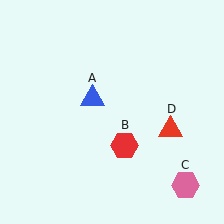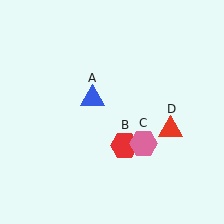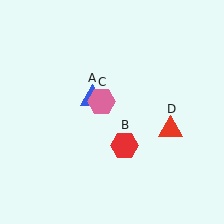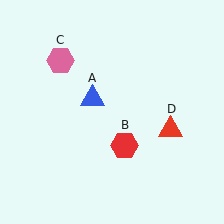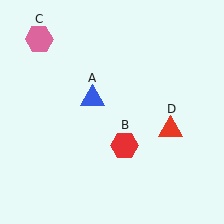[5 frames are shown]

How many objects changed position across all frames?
1 object changed position: pink hexagon (object C).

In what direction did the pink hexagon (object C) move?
The pink hexagon (object C) moved up and to the left.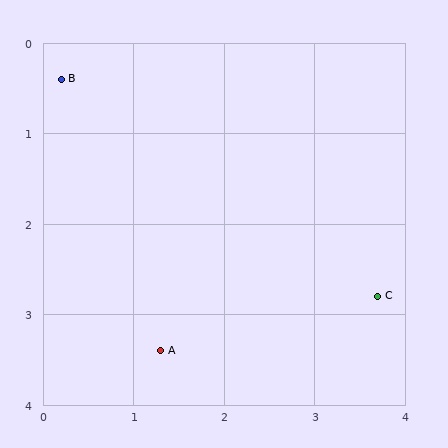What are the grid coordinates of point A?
Point A is at approximately (1.3, 3.4).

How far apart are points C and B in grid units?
Points C and B are about 4.2 grid units apart.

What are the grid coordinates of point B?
Point B is at approximately (0.2, 0.4).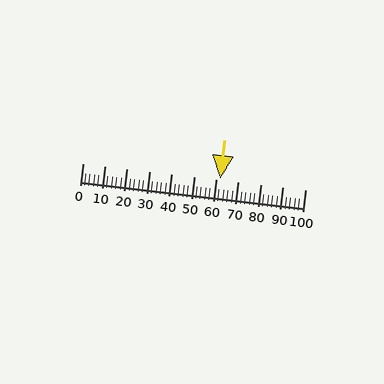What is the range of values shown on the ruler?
The ruler shows values from 0 to 100.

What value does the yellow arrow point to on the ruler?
The yellow arrow points to approximately 62.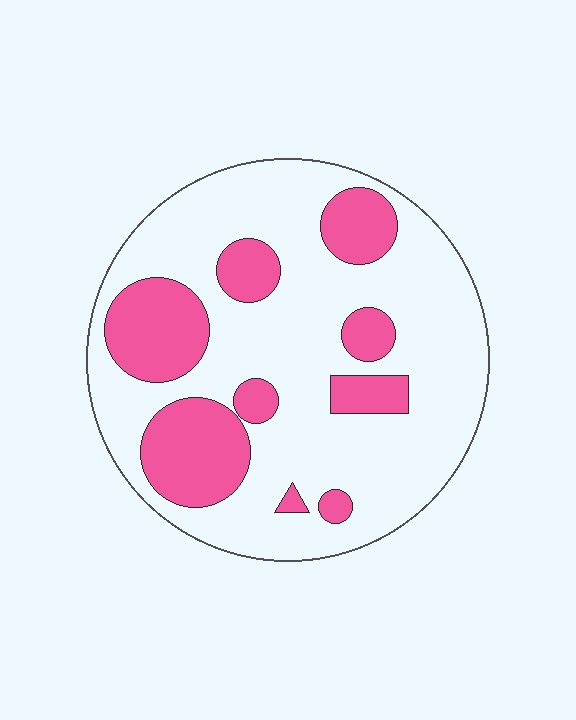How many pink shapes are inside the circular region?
9.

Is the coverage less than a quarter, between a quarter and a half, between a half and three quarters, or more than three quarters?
Between a quarter and a half.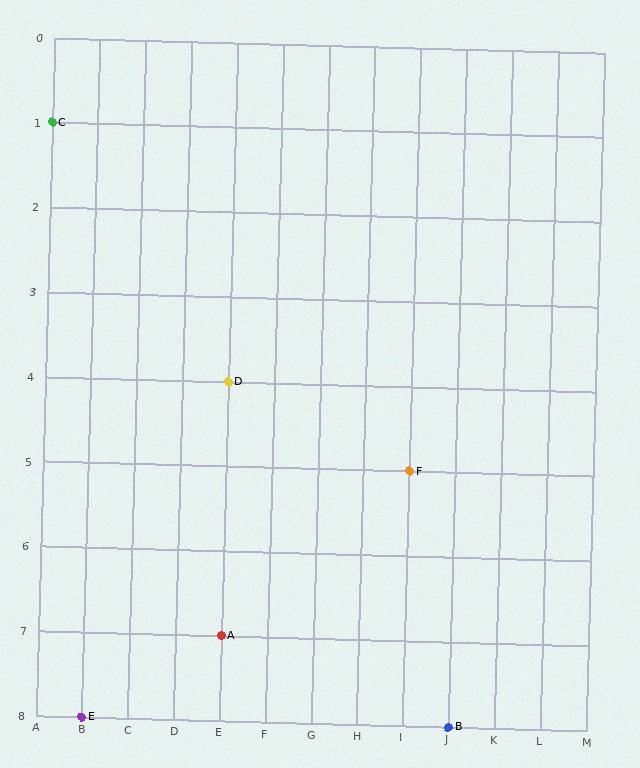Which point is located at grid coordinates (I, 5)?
Point F is at (I, 5).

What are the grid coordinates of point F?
Point F is at grid coordinates (I, 5).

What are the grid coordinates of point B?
Point B is at grid coordinates (J, 8).